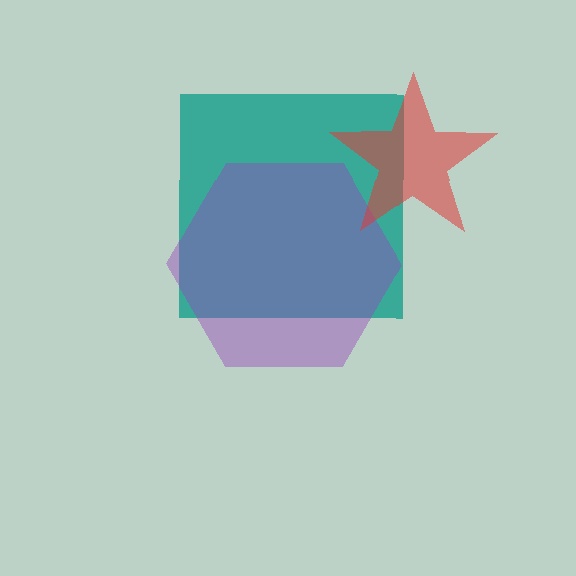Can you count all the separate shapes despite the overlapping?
Yes, there are 3 separate shapes.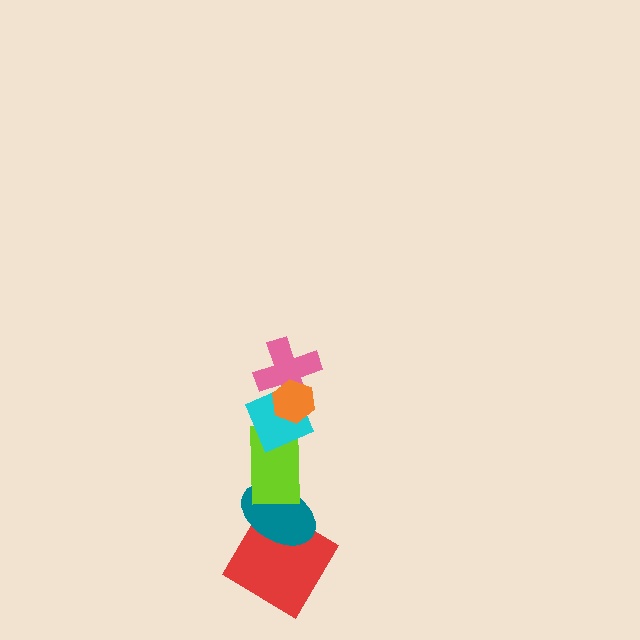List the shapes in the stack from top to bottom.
From top to bottom: the orange hexagon, the pink cross, the cyan diamond, the lime rectangle, the teal ellipse, the red diamond.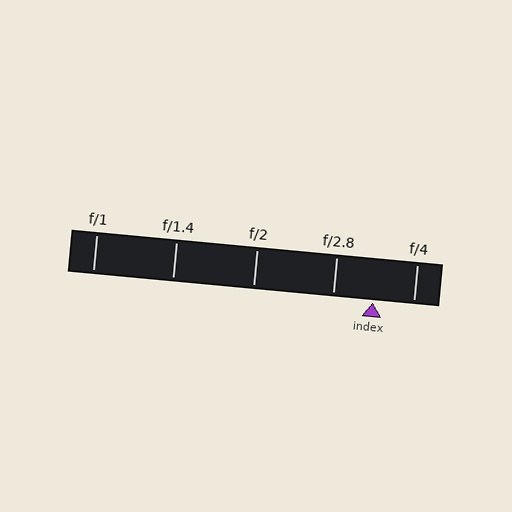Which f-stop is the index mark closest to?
The index mark is closest to f/4.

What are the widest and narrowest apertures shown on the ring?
The widest aperture shown is f/1 and the narrowest is f/4.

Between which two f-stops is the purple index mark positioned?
The index mark is between f/2.8 and f/4.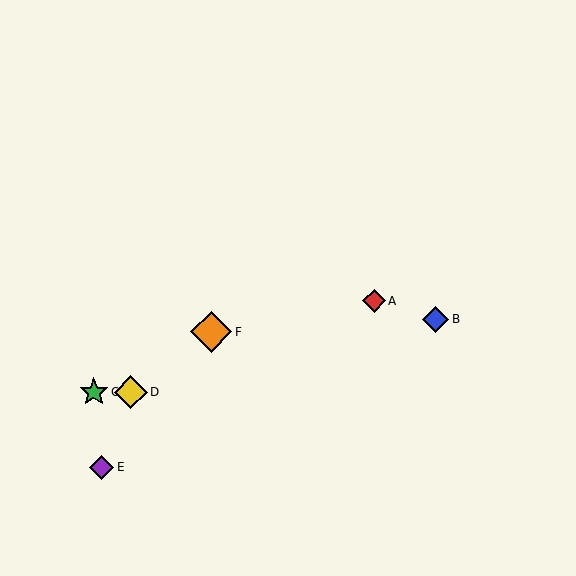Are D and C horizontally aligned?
Yes, both are at y≈392.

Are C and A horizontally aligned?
No, C is at y≈392 and A is at y≈301.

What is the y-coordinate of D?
Object D is at y≈392.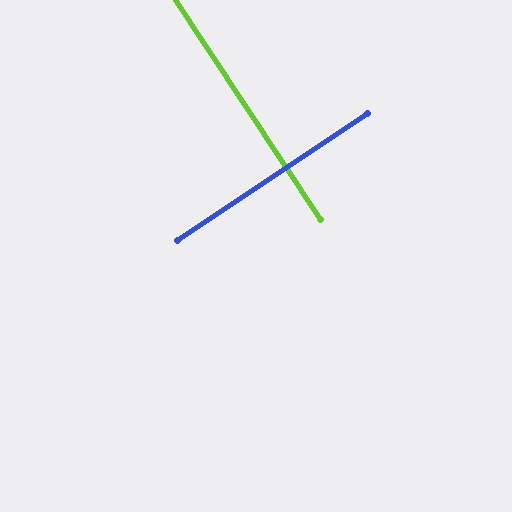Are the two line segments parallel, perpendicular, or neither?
Perpendicular — they meet at approximately 90°.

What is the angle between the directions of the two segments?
Approximately 90 degrees.